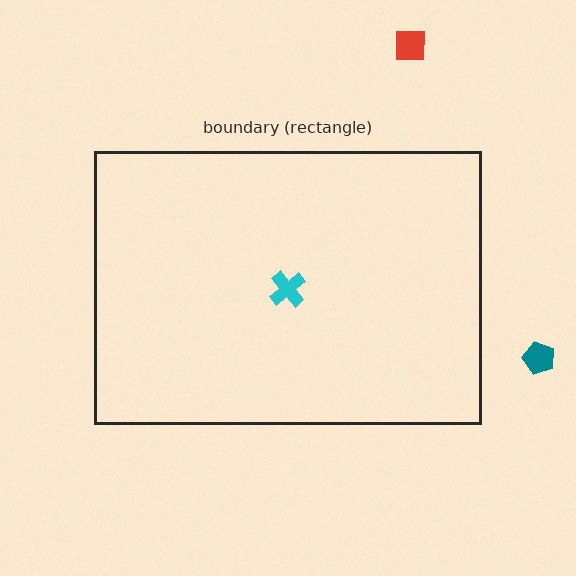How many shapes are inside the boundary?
1 inside, 2 outside.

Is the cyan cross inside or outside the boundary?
Inside.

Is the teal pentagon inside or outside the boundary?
Outside.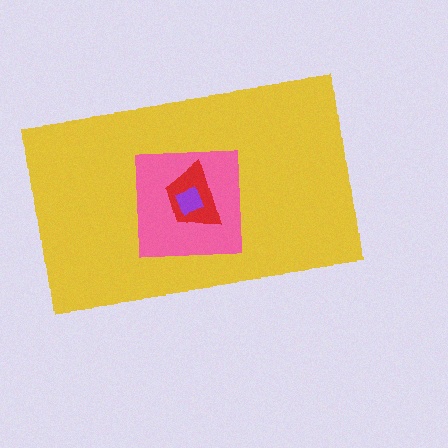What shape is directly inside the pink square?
The red trapezoid.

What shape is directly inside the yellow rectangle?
The pink square.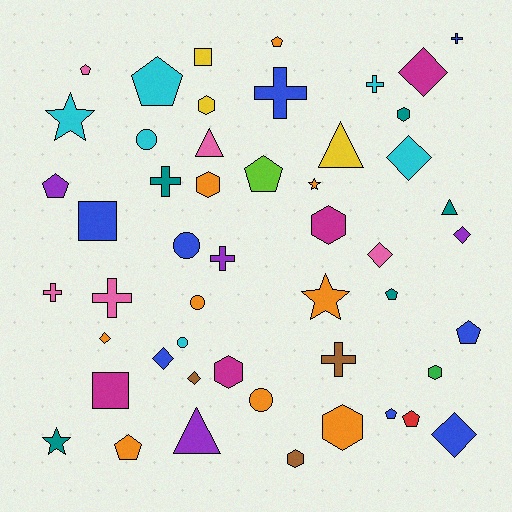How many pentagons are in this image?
There are 10 pentagons.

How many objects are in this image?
There are 50 objects.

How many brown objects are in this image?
There are 3 brown objects.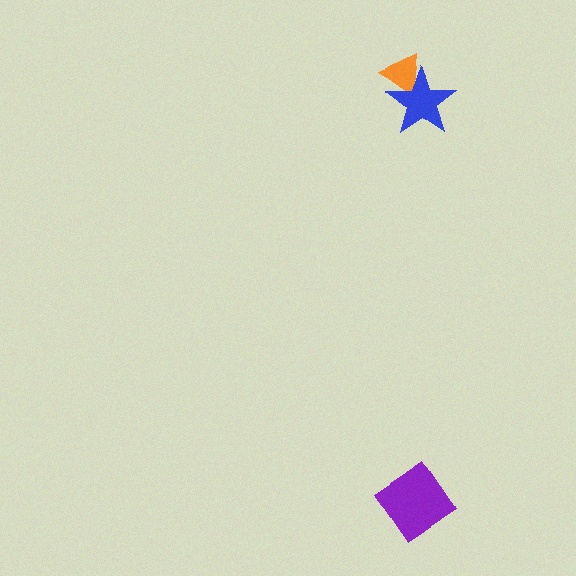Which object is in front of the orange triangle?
The blue star is in front of the orange triangle.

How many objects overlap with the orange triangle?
1 object overlaps with the orange triangle.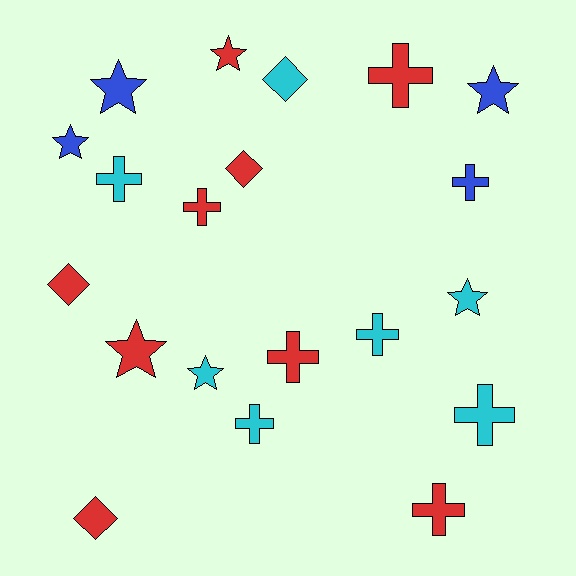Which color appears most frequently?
Red, with 9 objects.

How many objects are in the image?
There are 20 objects.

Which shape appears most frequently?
Cross, with 9 objects.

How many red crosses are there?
There are 4 red crosses.